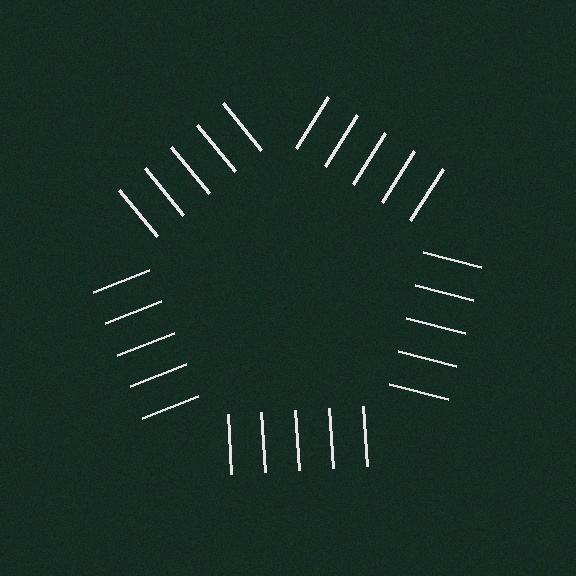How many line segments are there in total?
25 — 5 along each of the 5 edges.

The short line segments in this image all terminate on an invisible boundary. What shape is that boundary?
An illusory pentagon — the line segments terminate on its edges but no continuous stroke is drawn.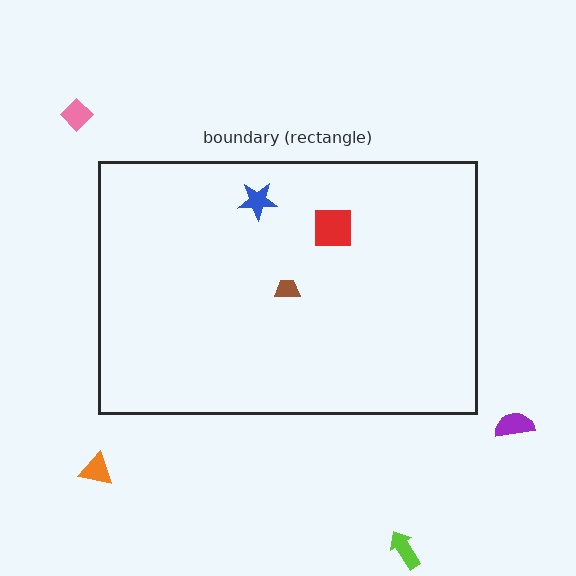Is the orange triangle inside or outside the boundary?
Outside.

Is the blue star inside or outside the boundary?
Inside.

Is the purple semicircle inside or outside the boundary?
Outside.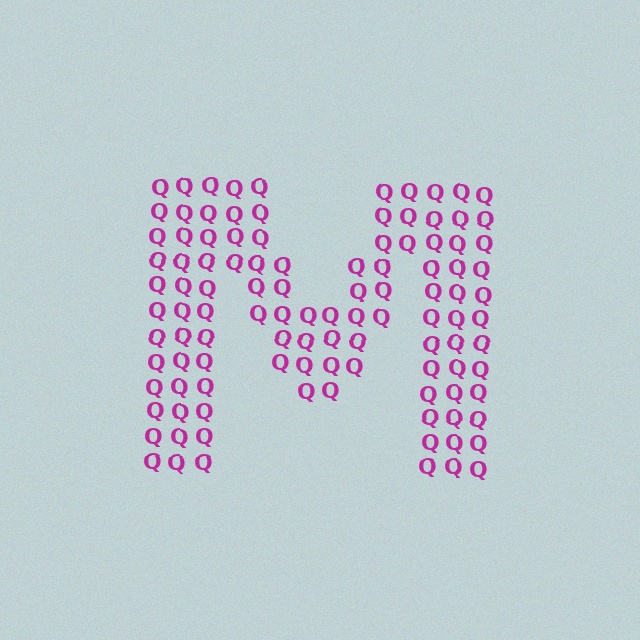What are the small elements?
The small elements are letter Q's.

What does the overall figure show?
The overall figure shows the letter M.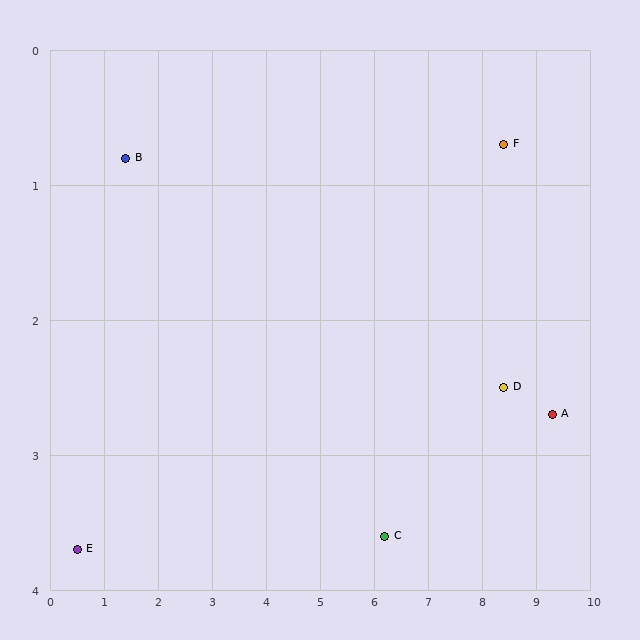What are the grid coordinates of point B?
Point B is at approximately (1.4, 0.8).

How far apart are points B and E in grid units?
Points B and E are about 3.0 grid units apart.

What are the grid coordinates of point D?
Point D is at approximately (8.4, 2.5).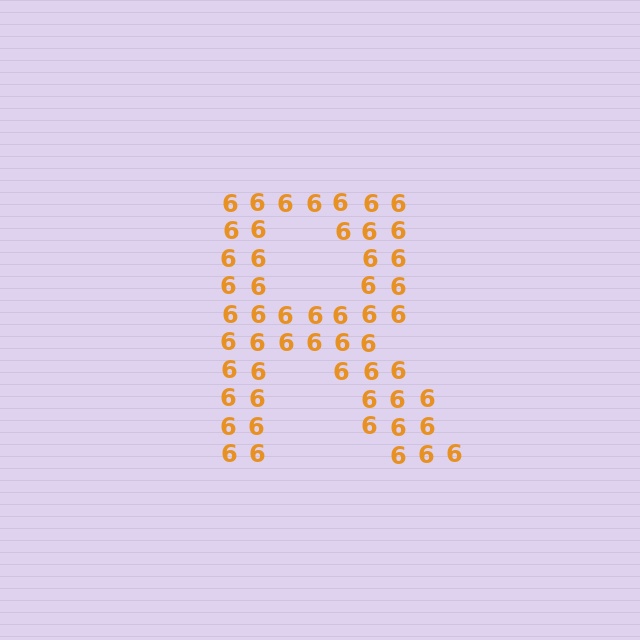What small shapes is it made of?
It is made of small digit 6's.